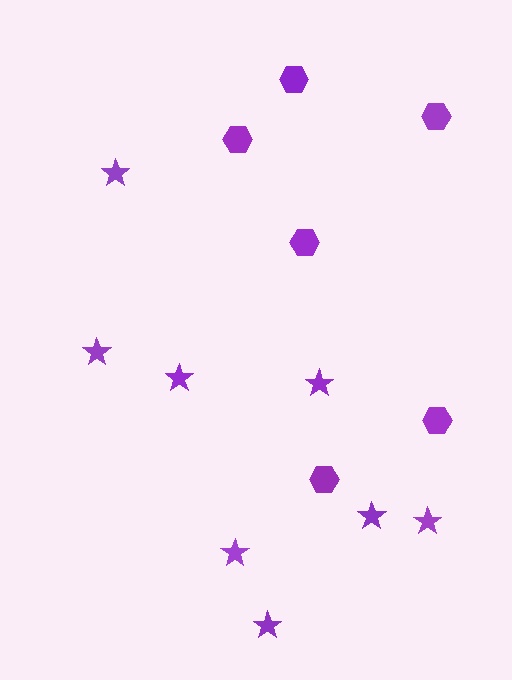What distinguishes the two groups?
There are 2 groups: one group of stars (8) and one group of hexagons (6).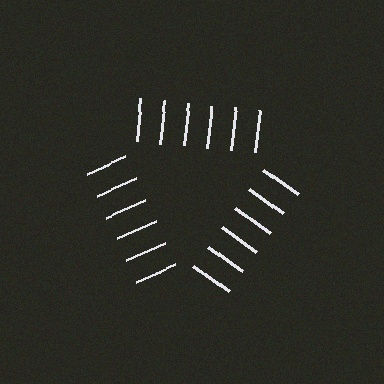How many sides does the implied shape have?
3 sides — the line-ends trace a triangle.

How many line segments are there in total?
18 — 6 along each of the 3 edges.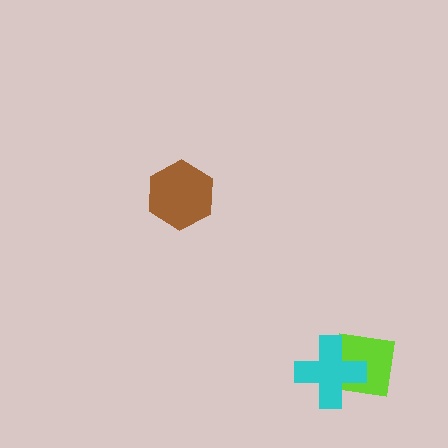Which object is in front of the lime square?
The cyan cross is in front of the lime square.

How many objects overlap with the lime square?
1 object overlaps with the lime square.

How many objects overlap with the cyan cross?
1 object overlaps with the cyan cross.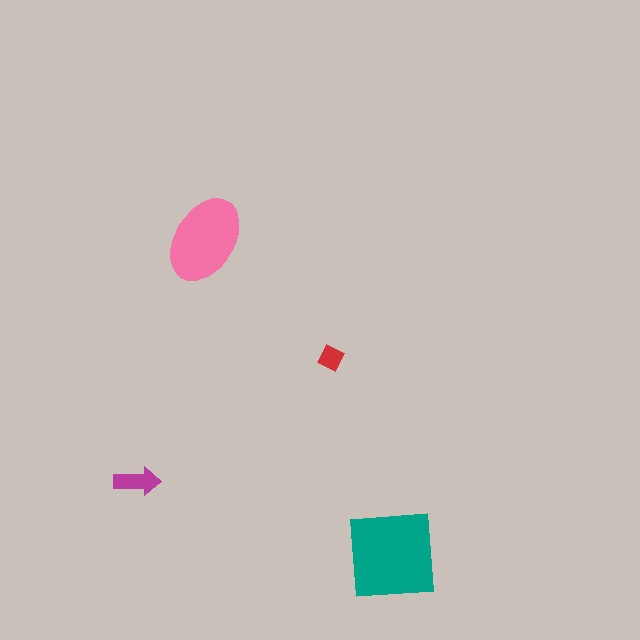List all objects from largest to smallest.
The teal square, the pink ellipse, the magenta arrow, the red diamond.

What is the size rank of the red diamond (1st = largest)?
4th.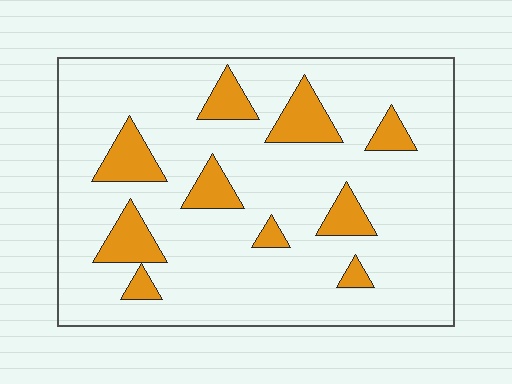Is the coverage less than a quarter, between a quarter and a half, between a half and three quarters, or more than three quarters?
Less than a quarter.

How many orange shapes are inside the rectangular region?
10.